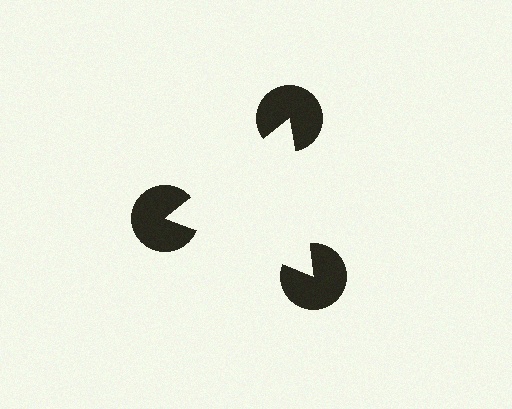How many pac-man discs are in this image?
There are 3 — one at each vertex of the illusory triangle.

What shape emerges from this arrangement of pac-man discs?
An illusory triangle — its edges are inferred from the aligned wedge cuts in the pac-man discs, not physically drawn.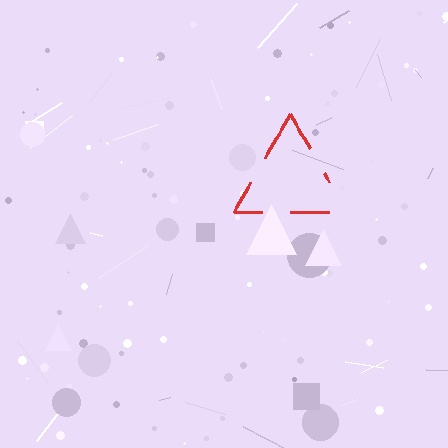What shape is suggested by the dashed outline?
The dashed outline suggests a triangle.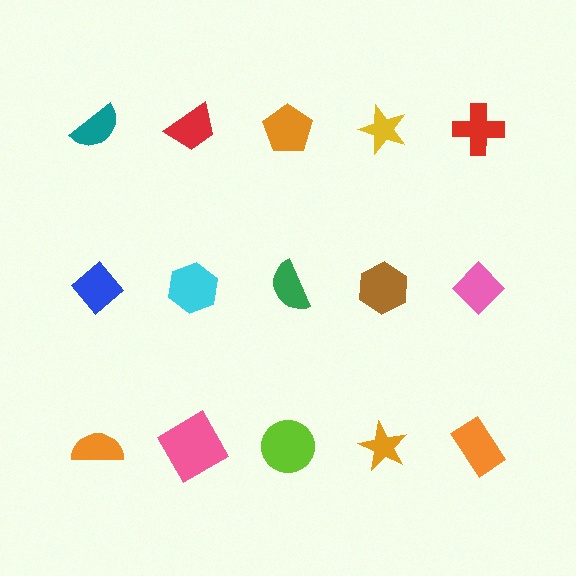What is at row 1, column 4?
A yellow star.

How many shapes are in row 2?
5 shapes.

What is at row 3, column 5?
An orange rectangle.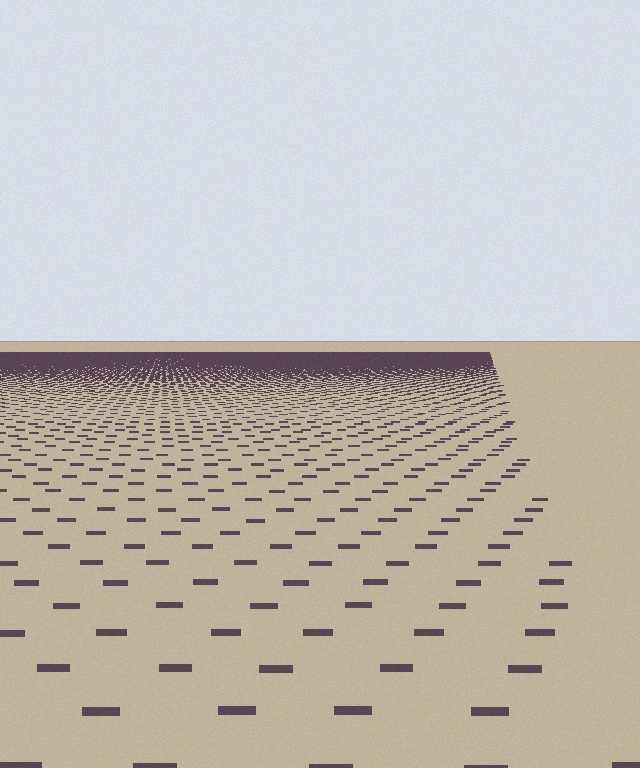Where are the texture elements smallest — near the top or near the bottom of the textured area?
Near the top.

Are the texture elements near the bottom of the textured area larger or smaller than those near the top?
Larger. Near the bottom, elements are closer to the viewer and appear at a bigger on-screen size.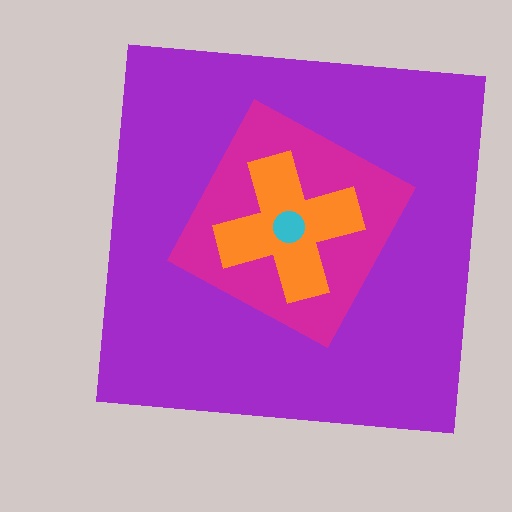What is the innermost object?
The cyan circle.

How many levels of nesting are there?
4.